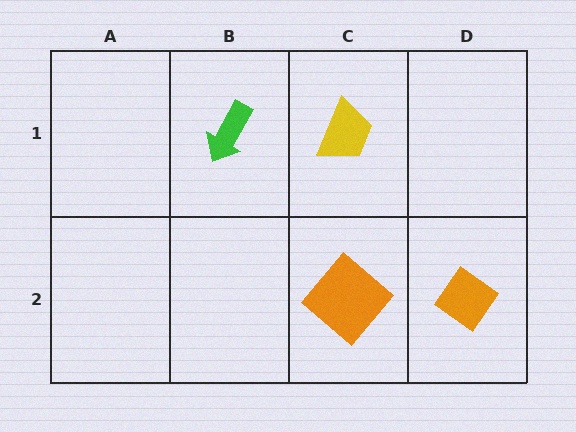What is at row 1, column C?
A yellow trapezoid.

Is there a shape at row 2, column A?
No, that cell is empty.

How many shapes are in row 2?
2 shapes.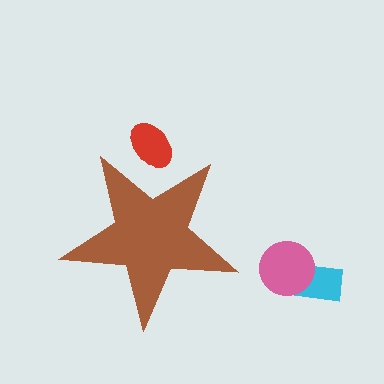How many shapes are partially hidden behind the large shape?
1 shape is partially hidden.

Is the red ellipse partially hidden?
Yes, the red ellipse is partially hidden behind the brown star.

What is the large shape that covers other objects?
A brown star.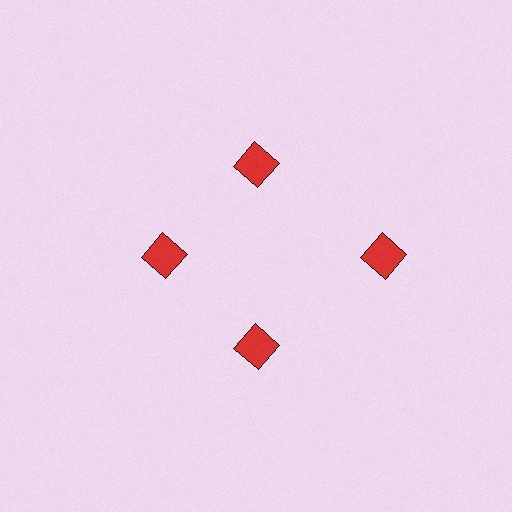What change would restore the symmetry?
The symmetry would be restored by moving it inward, back onto the ring so that all 4 diamonds sit at equal angles and equal distance from the center.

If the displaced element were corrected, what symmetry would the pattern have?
It would have 4-fold rotational symmetry — the pattern would map onto itself every 90 degrees.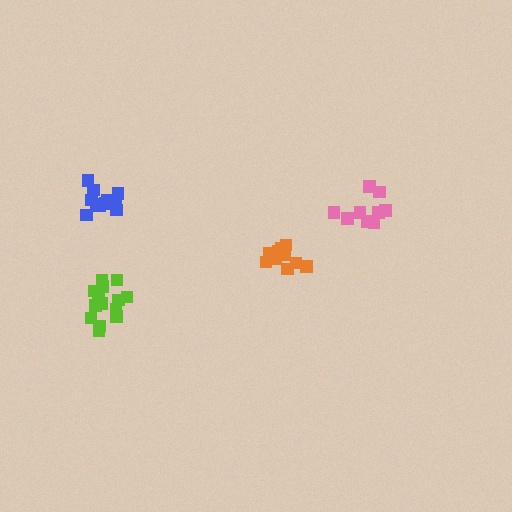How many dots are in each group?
Group 1: 11 dots, Group 2: 9 dots, Group 3: 14 dots, Group 4: 12 dots (46 total).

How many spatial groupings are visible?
There are 4 spatial groupings.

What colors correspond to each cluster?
The clusters are colored: blue, pink, lime, orange.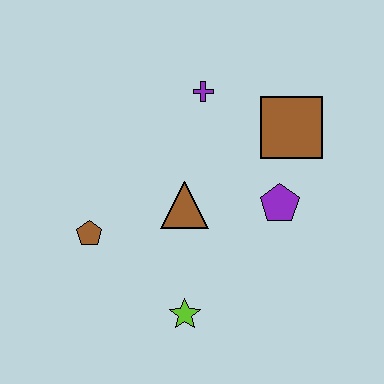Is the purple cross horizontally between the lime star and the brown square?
Yes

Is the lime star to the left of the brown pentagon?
No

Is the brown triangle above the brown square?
No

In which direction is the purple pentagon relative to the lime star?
The purple pentagon is above the lime star.